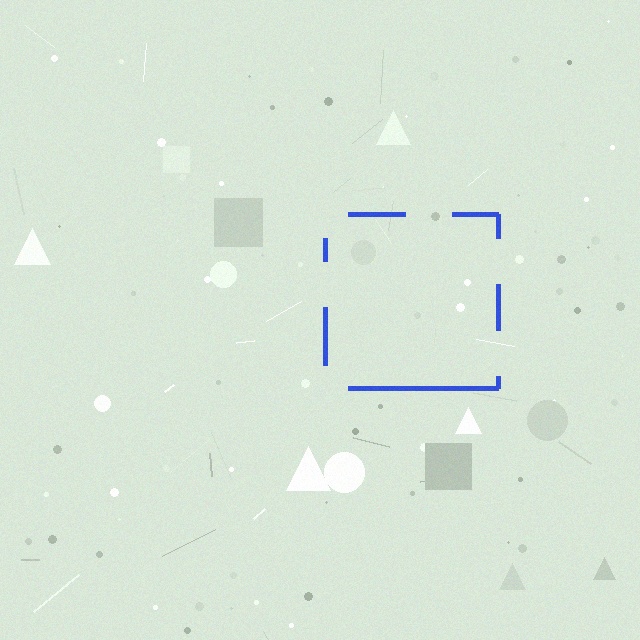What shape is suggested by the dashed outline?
The dashed outline suggests a square.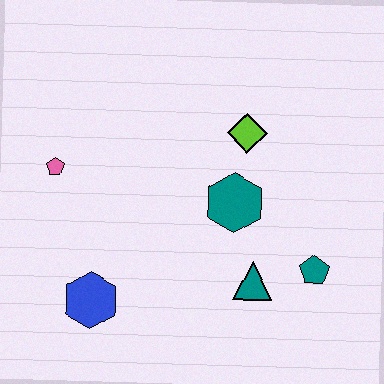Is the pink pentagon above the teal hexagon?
Yes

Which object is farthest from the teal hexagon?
The pink pentagon is farthest from the teal hexagon.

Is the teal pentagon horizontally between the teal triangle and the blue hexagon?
No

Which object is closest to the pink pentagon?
The blue hexagon is closest to the pink pentagon.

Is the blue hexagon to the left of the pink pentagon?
No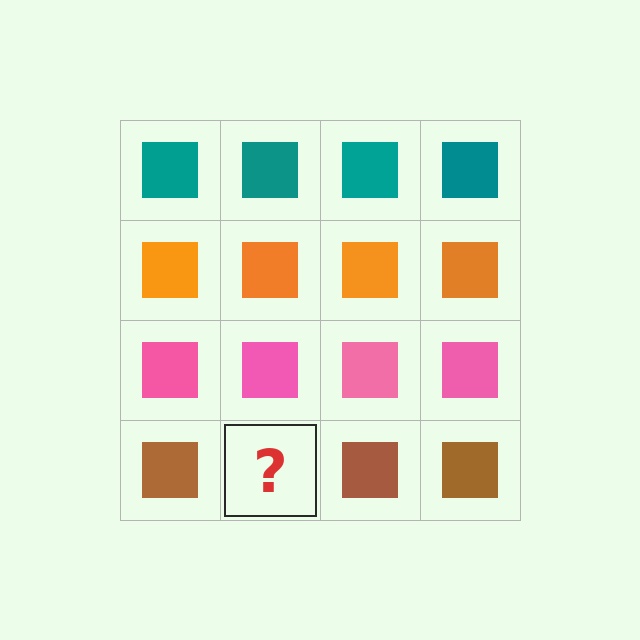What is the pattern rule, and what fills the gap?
The rule is that each row has a consistent color. The gap should be filled with a brown square.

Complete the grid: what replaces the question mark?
The question mark should be replaced with a brown square.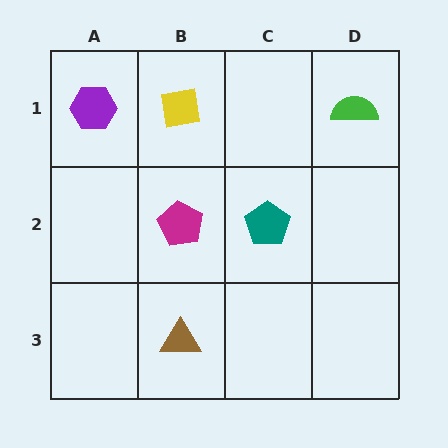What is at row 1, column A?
A purple hexagon.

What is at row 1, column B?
A yellow square.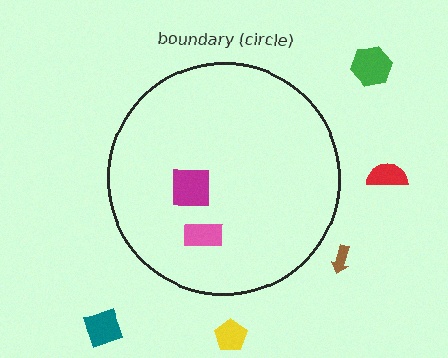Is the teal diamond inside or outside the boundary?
Outside.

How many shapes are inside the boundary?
2 inside, 5 outside.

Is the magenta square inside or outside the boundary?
Inside.